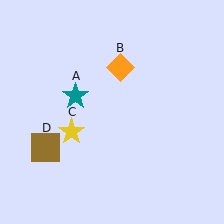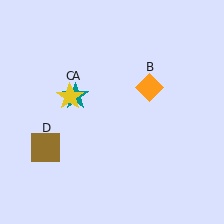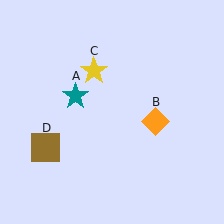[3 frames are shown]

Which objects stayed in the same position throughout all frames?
Teal star (object A) and brown square (object D) remained stationary.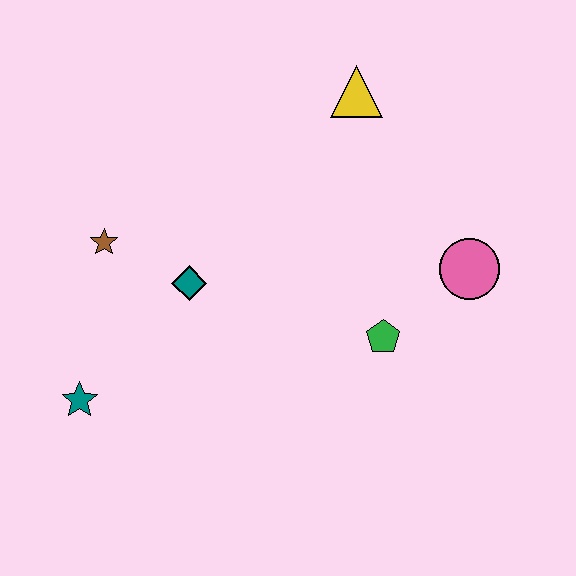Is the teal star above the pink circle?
No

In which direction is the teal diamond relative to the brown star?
The teal diamond is to the right of the brown star.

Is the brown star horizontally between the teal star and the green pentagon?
Yes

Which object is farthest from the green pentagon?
The teal star is farthest from the green pentagon.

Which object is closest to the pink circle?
The green pentagon is closest to the pink circle.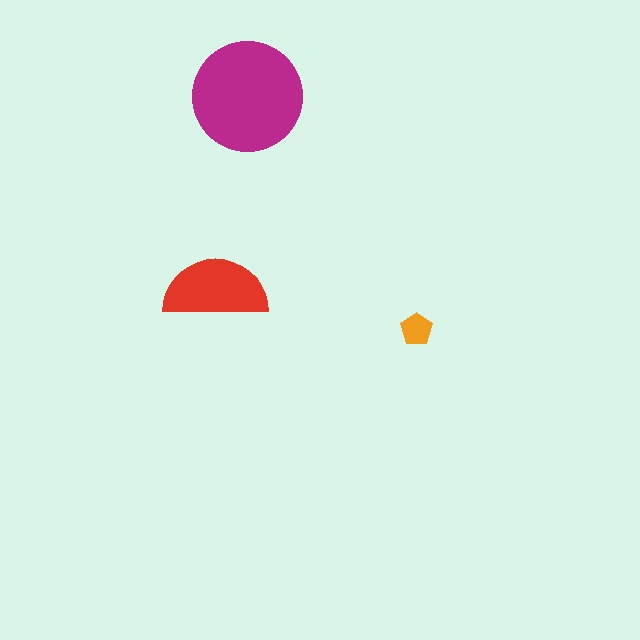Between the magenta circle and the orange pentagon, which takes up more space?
The magenta circle.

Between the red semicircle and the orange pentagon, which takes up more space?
The red semicircle.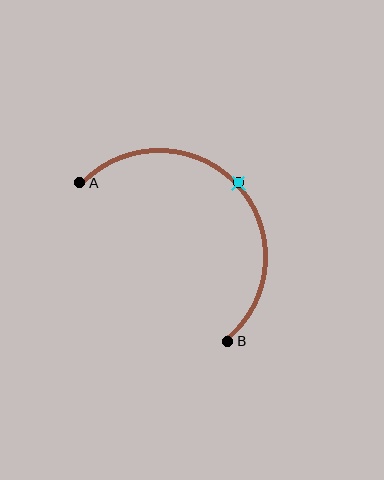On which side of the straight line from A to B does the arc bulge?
The arc bulges above and to the right of the straight line connecting A and B.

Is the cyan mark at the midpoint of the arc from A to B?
Yes. The cyan mark lies on the arc at equal arc-length from both A and B — it is the arc midpoint.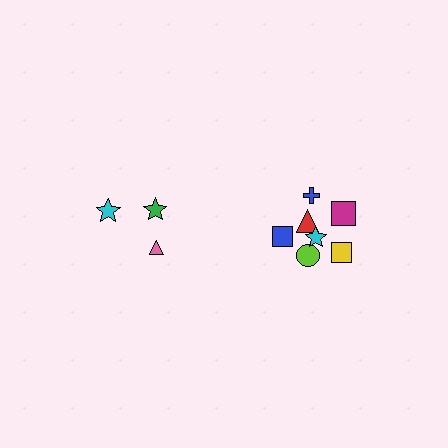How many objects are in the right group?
There are 8 objects.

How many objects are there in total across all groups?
There are 11 objects.